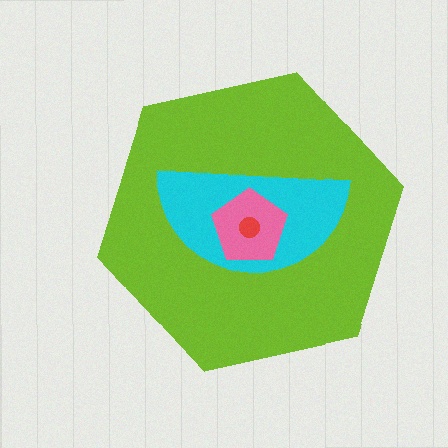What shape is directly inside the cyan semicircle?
The pink pentagon.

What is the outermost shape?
The lime hexagon.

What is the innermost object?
The red circle.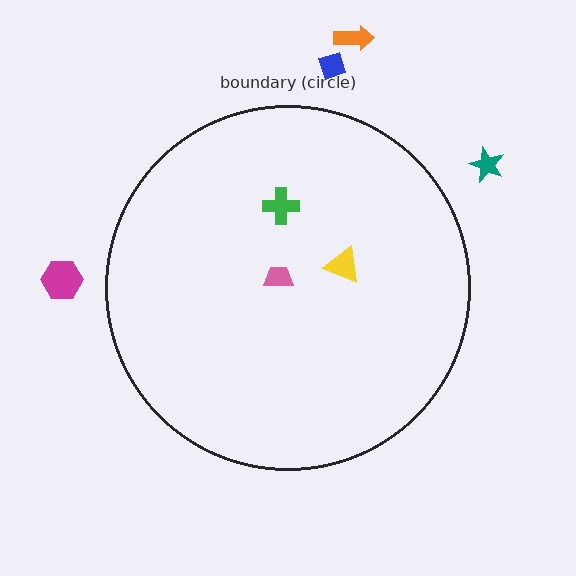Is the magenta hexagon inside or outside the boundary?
Outside.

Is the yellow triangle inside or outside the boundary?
Inside.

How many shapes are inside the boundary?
3 inside, 4 outside.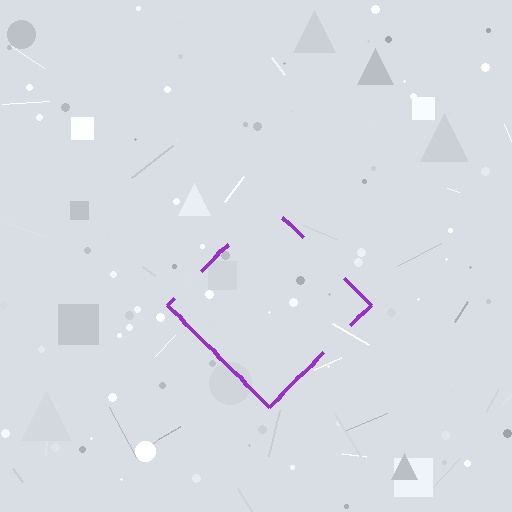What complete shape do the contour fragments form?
The contour fragments form a diamond.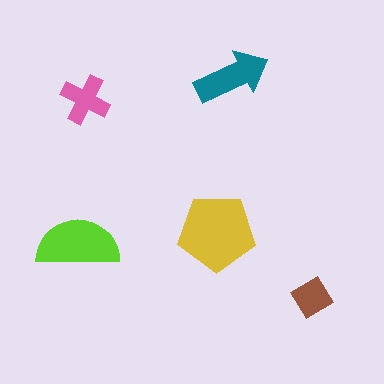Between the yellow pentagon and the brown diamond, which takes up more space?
The yellow pentagon.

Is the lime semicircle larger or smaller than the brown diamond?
Larger.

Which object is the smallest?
The brown diamond.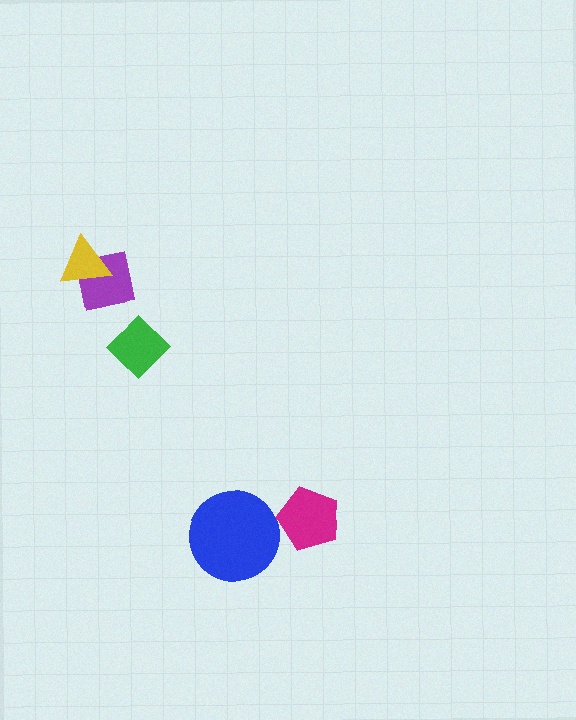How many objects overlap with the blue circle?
0 objects overlap with the blue circle.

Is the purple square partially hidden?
Yes, it is partially covered by another shape.